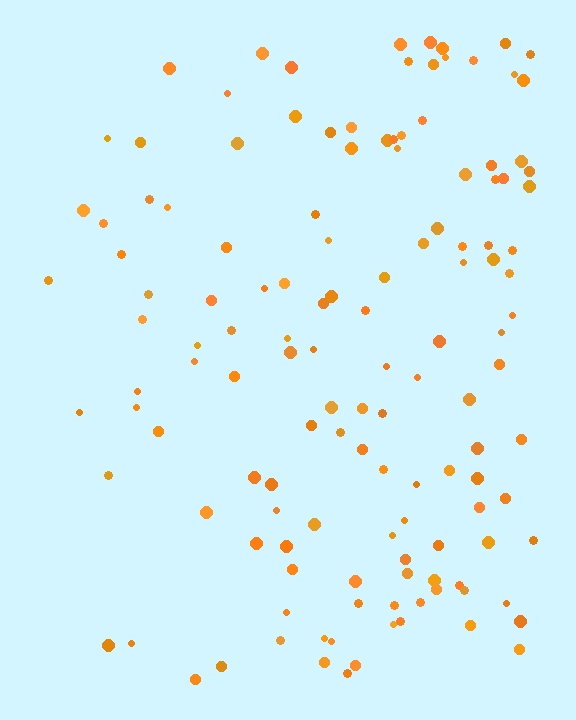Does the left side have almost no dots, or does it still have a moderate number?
Still a moderate number, just noticeably fewer than the right.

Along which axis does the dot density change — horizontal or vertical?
Horizontal.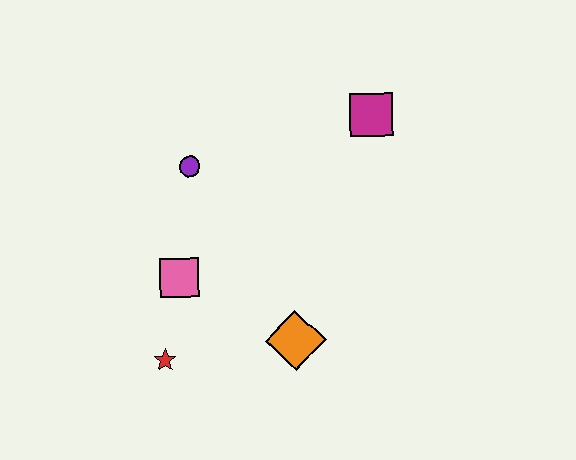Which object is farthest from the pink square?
The magenta square is farthest from the pink square.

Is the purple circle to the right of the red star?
Yes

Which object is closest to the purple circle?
The pink square is closest to the purple circle.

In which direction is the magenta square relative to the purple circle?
The magenta square is to the right of the purple circle.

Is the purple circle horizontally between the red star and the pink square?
No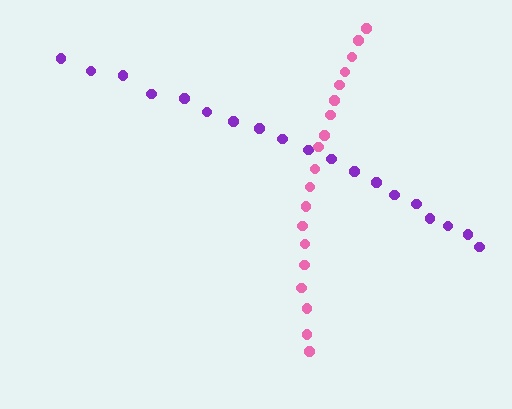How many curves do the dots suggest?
There are 2 distinct paths.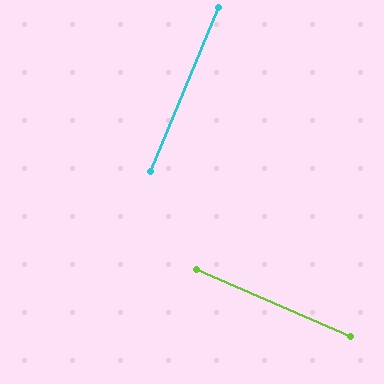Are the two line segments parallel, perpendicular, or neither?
Perpendicular — they meet at approximately 89°.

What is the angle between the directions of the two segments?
Approximately 89 degrees.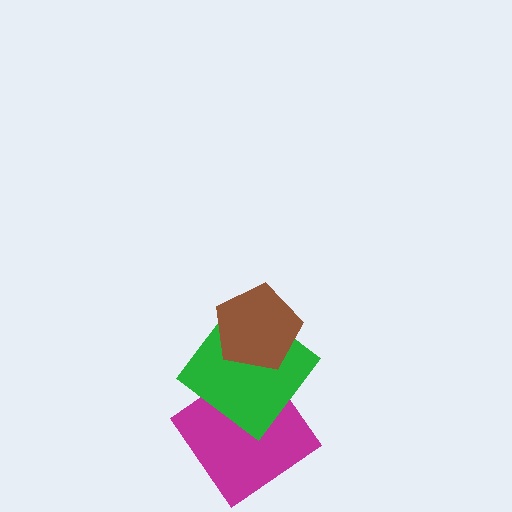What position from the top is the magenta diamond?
The magenta diamond is 3rd from the top.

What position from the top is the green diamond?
The green diamond is 2nd from the top.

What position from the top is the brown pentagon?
The brown pentagon is 1st from the top.